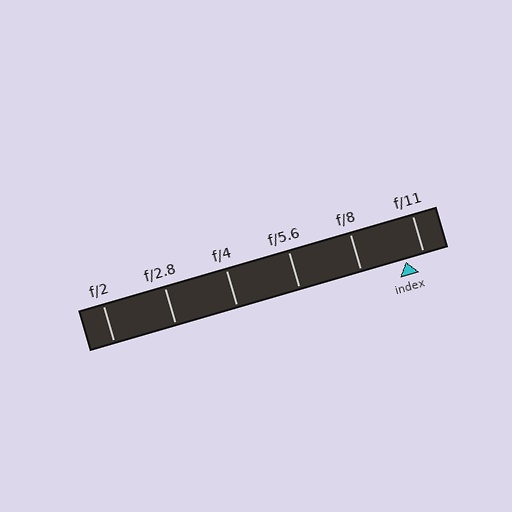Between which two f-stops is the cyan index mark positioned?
The index mark is between f/8 and f/11.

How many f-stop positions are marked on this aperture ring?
There are 6 f-stop positions marked.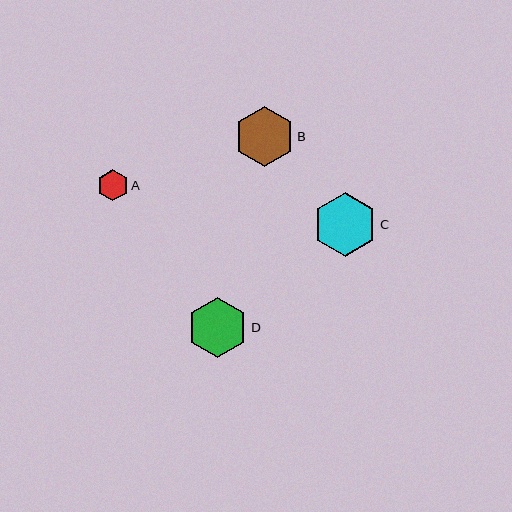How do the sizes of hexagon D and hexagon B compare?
Hexagon D and hexagon B are approximately the same size.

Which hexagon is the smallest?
Hexagon A is the smallest with a size of approximately 31 pixels.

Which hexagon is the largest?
Hexagon C is the largest with a size of approximately 64 pixels.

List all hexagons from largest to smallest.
From largest to smallest: C, D, B, A.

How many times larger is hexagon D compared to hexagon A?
Hexagon D is approximately 1.9 times the size of hexagon A.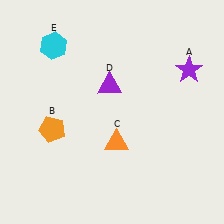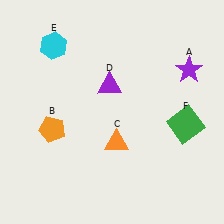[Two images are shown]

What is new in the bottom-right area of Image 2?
A green square (F) was added in the bottom-right area of Image 2.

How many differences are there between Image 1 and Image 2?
There is 1 difference between the two images.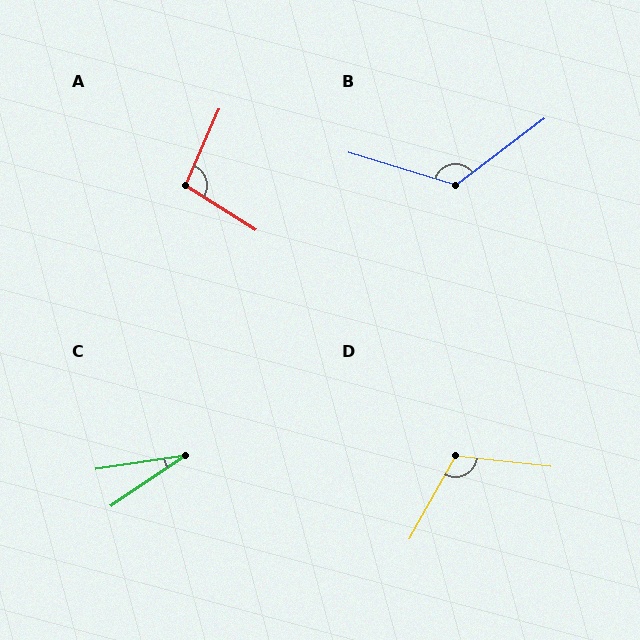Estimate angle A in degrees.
Approximately 99 degrees.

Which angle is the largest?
B, at approximately 126 degrees.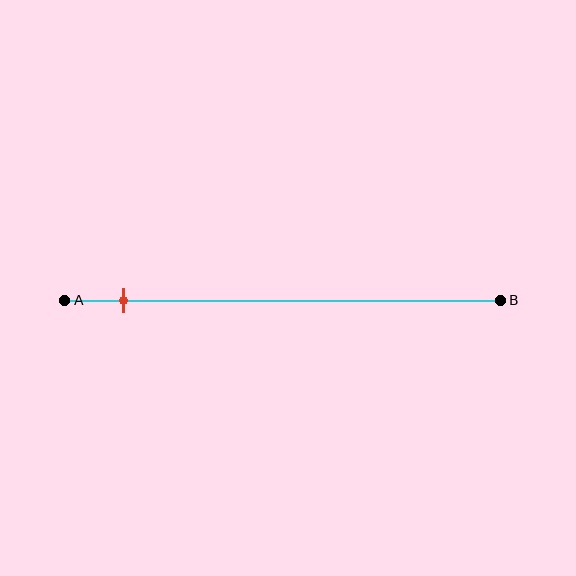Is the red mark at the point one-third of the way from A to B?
No, the mark is at about 15% from A, not at the 33% one-third point.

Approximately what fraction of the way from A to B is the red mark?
The red mark is approximately 15% of the way from A to B.